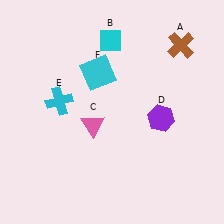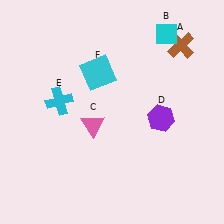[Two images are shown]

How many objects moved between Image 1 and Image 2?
1 object moved between the two images.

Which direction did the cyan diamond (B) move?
The cyan diamond (B) moved right.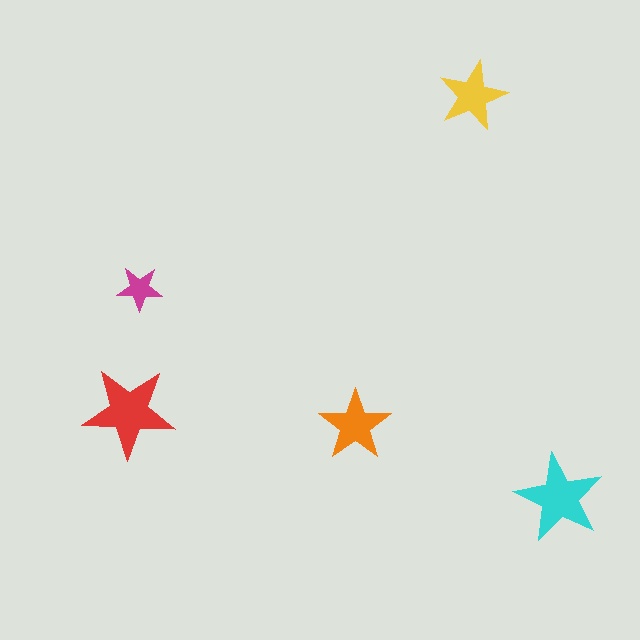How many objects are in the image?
There are 5 objects in the image.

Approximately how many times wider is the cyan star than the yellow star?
About 1.5 times wider.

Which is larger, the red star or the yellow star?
The red one.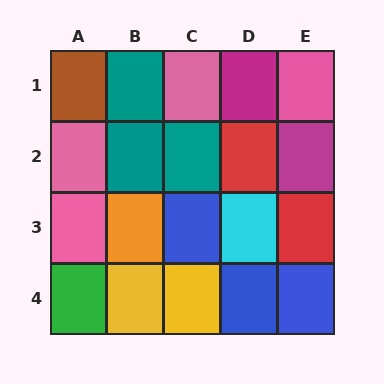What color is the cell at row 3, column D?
Cyan.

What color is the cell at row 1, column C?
Pink.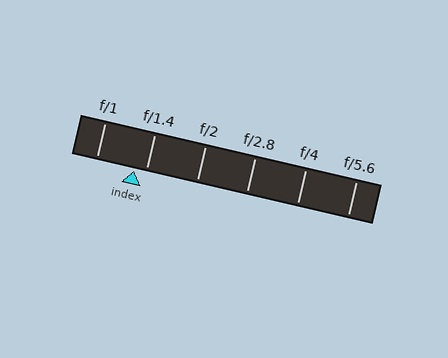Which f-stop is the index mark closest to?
The index mark is closest to f/1.4.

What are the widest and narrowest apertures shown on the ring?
The widest aperture shown is f/1 and the narrowest is f/5.6.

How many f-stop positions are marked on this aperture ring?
There are 6 f-stop positions marked.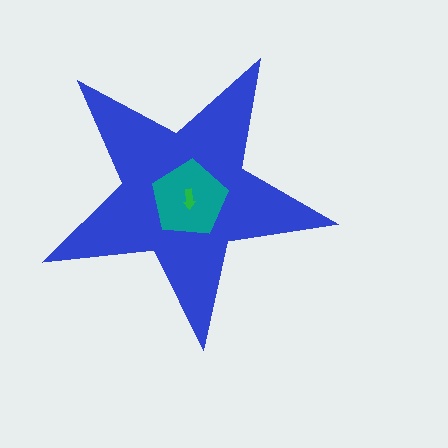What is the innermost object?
The green arrow.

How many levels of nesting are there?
3.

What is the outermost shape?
The blue star.